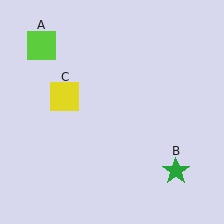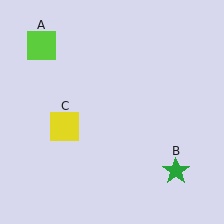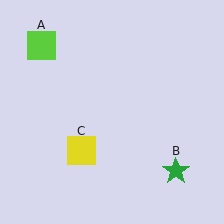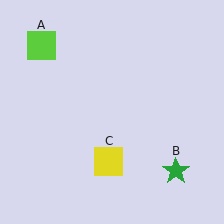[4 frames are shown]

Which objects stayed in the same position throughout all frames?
Lime square (object A) and green star (object B) remained stationary.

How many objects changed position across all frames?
1 object changed position: yellow square (object C).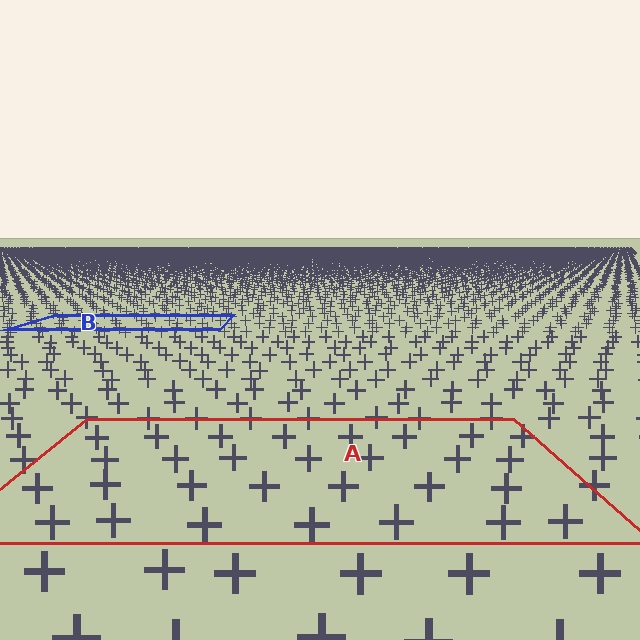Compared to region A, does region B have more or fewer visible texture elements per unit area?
Region B has more texture elements per unit area — they are packed more densely because it is farther away.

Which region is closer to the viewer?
Region A is closer. The texture elements there are larger and more spread out.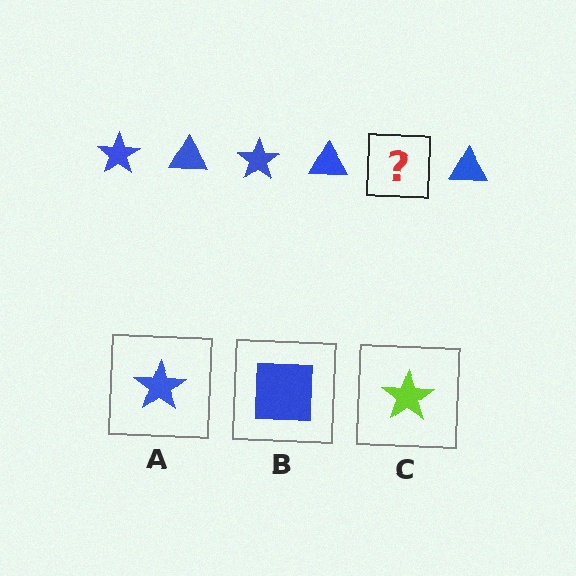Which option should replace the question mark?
Option A.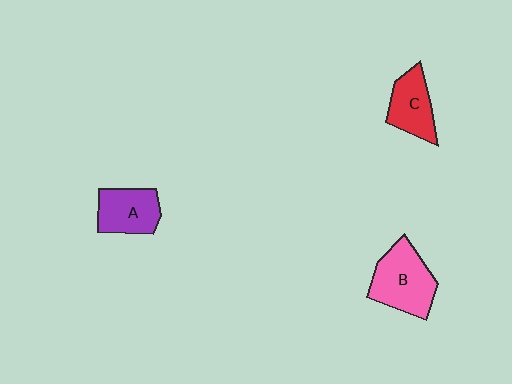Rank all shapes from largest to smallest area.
From largest to smallest: B (pink), A (purple), C (red).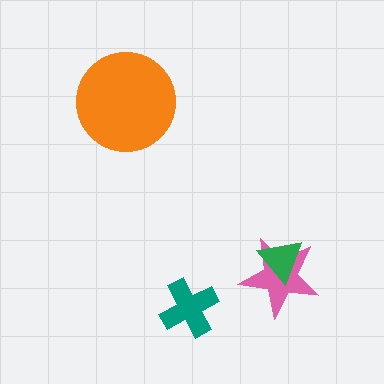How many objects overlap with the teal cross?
0 objects overlap with the teal cross.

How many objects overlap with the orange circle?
0 objects overlap with the orange circle.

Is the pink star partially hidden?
Yes, it is partially covered by another shape.